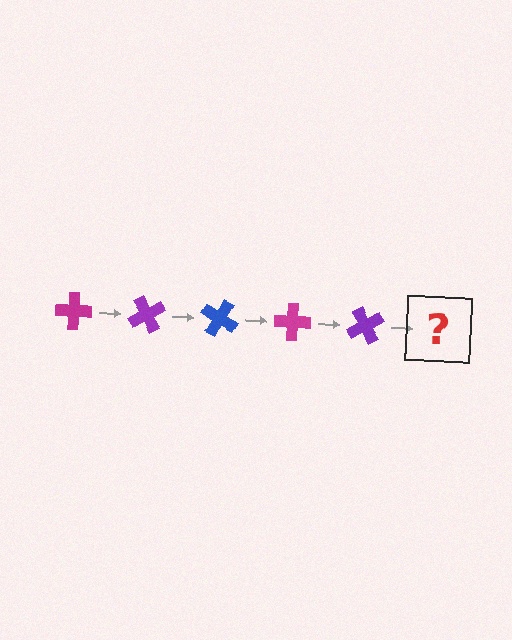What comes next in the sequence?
The next element should be a blue cross, rotated 300 degrees from the start.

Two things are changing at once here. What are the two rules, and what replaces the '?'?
The two rules are that it rotates 60 degrees each step and the color cycles through magenta, purple, and blue. The '?' should be a blue cross, rotated 300 degrees from the start.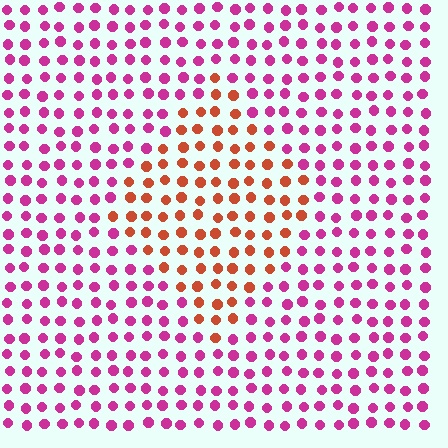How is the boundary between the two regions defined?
The boundary is defined purely by a slight shift in hue (about 52 degrees). Spacing, size, and orientation are identical on both sides.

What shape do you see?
I see a diamond.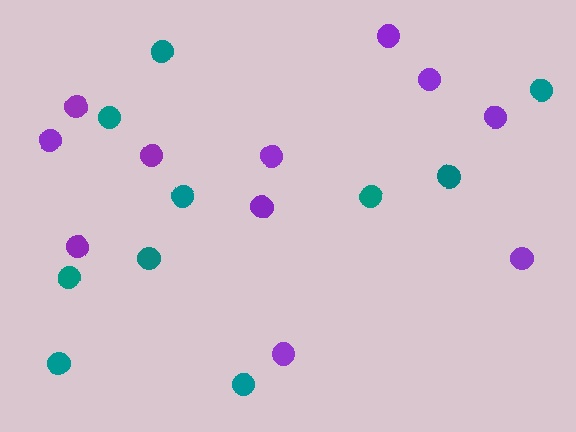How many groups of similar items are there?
There are 2 groups: one group of teal circles (10) and one group of purple circles (11).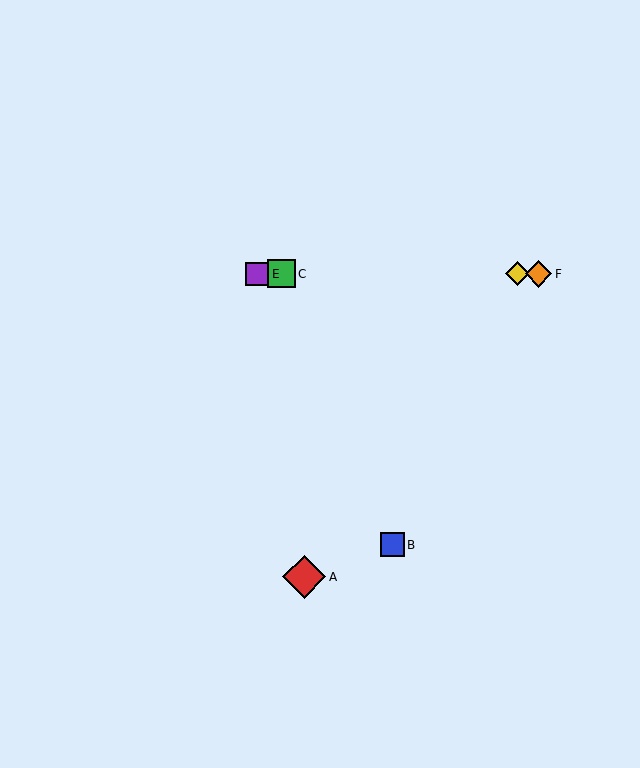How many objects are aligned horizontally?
4 objects (C, D, E, F) are aligned horizontally.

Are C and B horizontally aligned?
No, C is at y≈274 and B is at y≈545.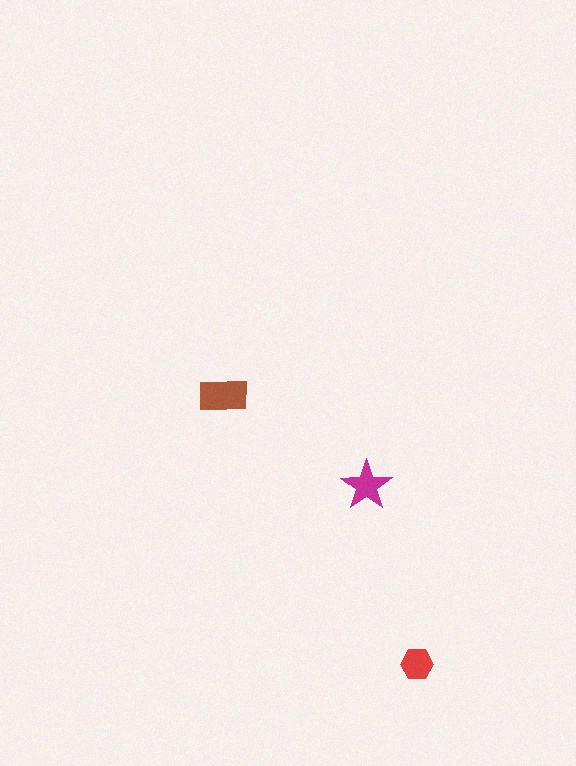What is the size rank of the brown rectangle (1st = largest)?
1st.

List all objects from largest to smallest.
The brown rectangle, the magenta star, the red hexagon.